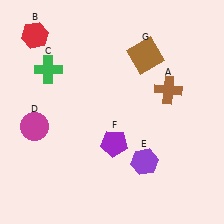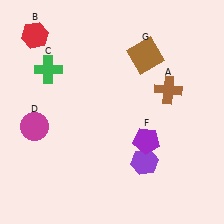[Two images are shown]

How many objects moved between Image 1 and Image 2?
1 object moved between the two images.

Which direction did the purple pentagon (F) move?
The purple pentagon (F) moved right.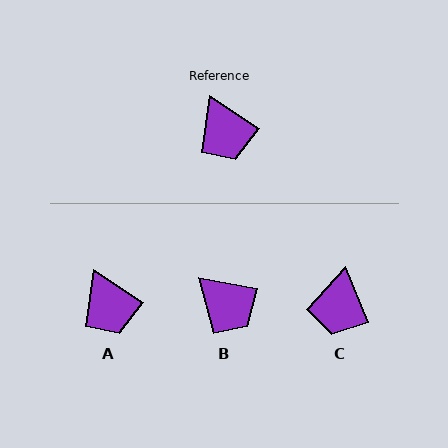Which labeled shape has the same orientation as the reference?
A.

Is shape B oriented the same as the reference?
No, it is off by about 23 degrees.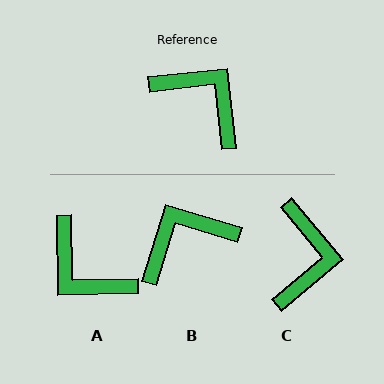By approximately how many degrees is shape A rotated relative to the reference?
Approximately 175 degrees counter-clockwise.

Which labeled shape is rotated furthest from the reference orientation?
A, about 175 degrees away.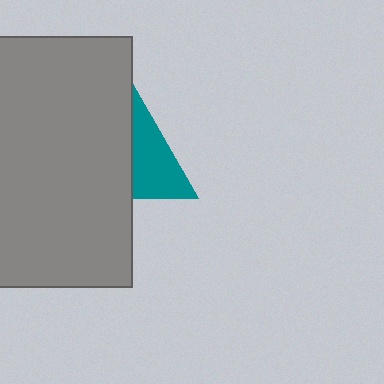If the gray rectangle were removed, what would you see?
You would see the complete teal triangle.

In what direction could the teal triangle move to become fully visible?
The teal triangle could move right. That would shift it out from behind the gray rectangle entirely.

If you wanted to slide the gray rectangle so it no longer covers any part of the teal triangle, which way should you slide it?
Slide it left — that is the most direct way to separate the two shapes.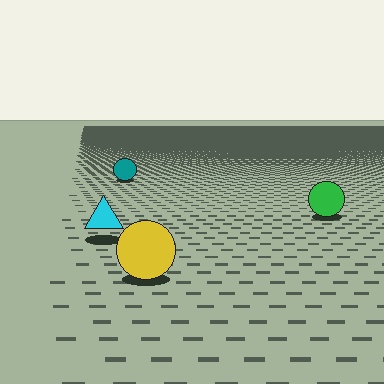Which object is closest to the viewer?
The yellow circle is closest. The texture marks near it are larger and more spread out.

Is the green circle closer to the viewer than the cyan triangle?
No. The cyan triangle is closer — you can tell from the texture gradient: the ground texture is coarser near it.